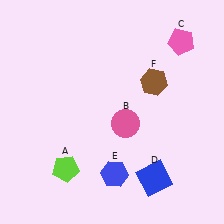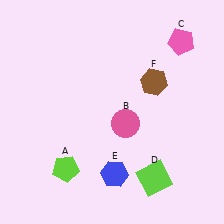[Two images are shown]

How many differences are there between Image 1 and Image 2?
There is 1 difference between the two images.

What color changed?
The square (D) changed from blue in Image 1 to lime in Image 2.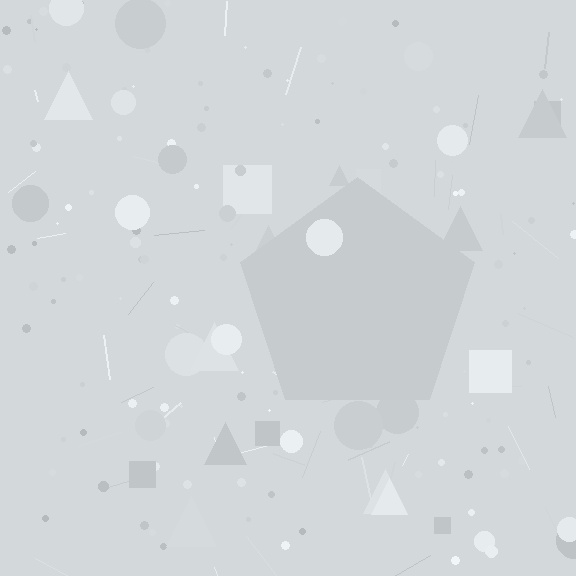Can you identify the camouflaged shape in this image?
The camouflaged shape is a pentagon.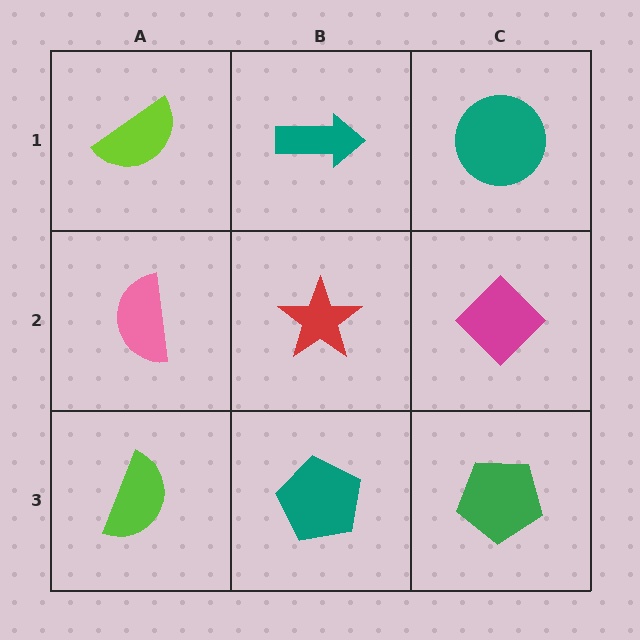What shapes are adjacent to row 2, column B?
A teal arrow (row 1, column B), a teal pentagon (row 3, column B), a pink semicircle (row 2, column A), a magenta diamond (row 2, column C).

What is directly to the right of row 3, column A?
A teal pentagon.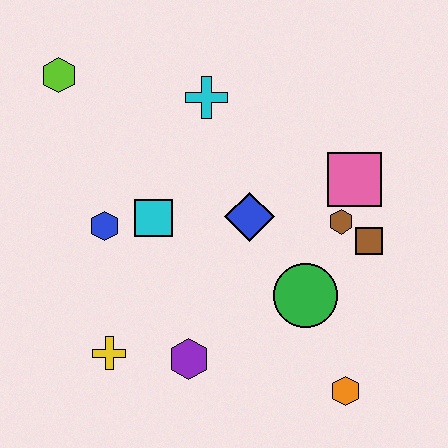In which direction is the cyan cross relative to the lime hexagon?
The cyan cross is to the right of the lime hexagon.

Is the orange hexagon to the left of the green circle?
No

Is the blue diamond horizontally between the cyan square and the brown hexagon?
Yes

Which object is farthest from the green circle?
The lime hexagon is farthest from the green circle.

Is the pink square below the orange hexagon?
No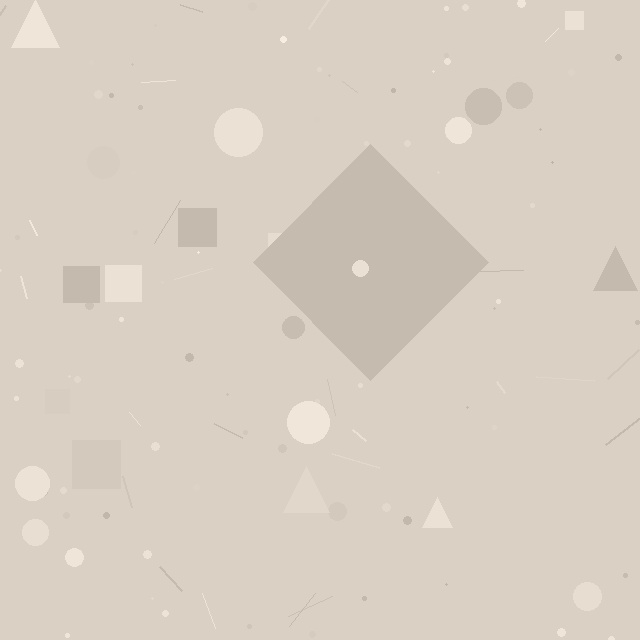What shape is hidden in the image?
A diamond is hidden in the image.